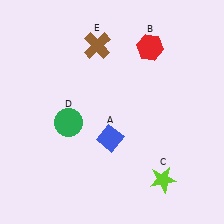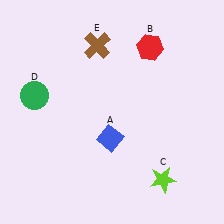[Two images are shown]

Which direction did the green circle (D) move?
The green circle (D) moved left.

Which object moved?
The green circle (D) moved left.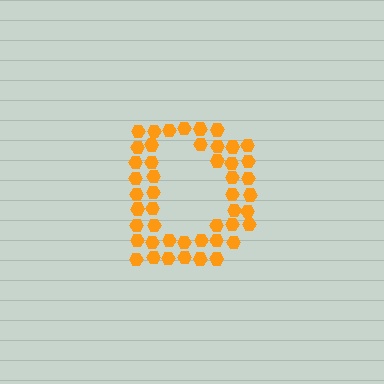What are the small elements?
The small elements are hexagons.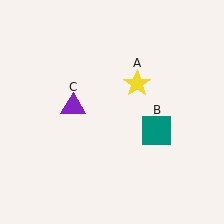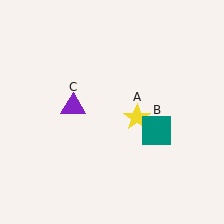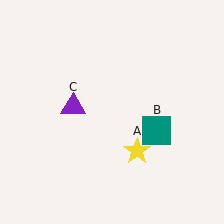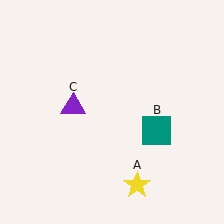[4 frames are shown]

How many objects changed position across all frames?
1 object changed position: yellow star (object A).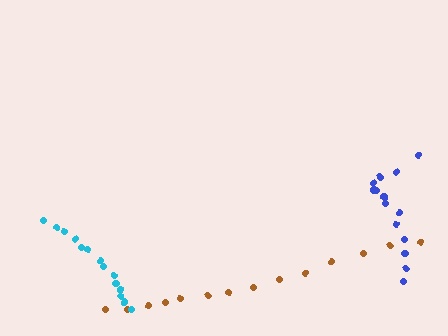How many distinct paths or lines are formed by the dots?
There are 3 distinct paths.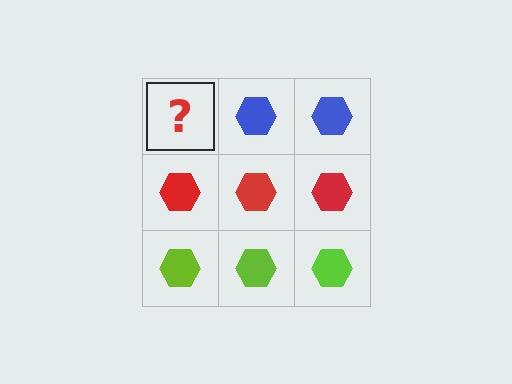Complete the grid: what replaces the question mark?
The question mark should be replaced with a blue hexagon.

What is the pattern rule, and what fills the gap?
The rule is that each row has a consistent color. The gap should be filled with a blue hexagon.